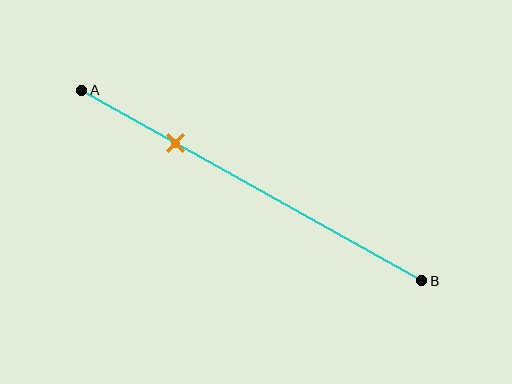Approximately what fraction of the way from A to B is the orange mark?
The orange mark is approximately 30% of the way from A to B.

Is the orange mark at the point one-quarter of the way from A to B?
Yes, the mark is approximately at the one-quarter point.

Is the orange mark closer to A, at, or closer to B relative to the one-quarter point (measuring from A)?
The orange mark is approximately at the one-quarter point of segment AB.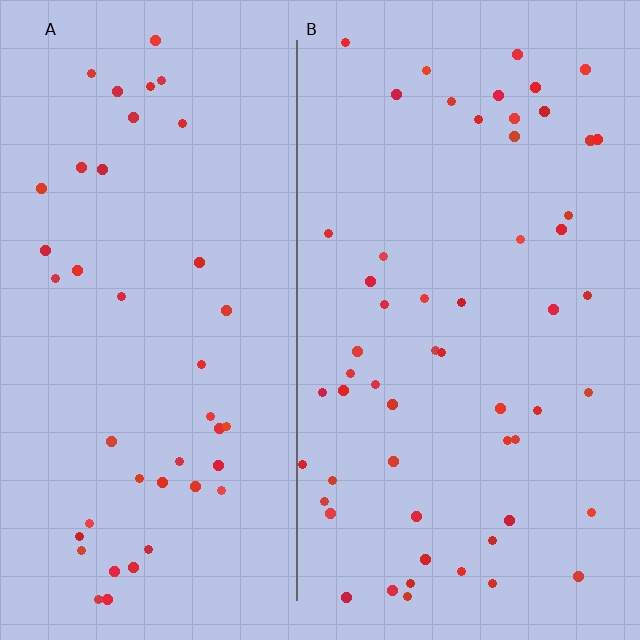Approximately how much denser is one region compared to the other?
Approximately 1.3× — region B over region A.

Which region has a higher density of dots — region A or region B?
B (the right).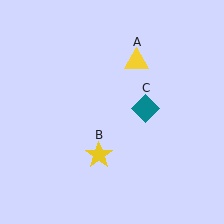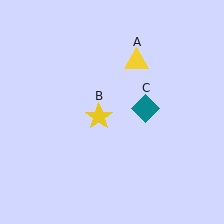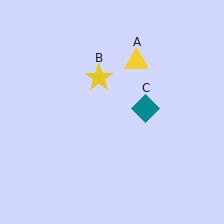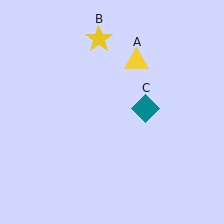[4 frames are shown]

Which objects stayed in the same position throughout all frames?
Yellow triangle (object A) and teal diamond (object C) remained stationary.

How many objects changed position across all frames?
1 object changed position: yellow star (object B).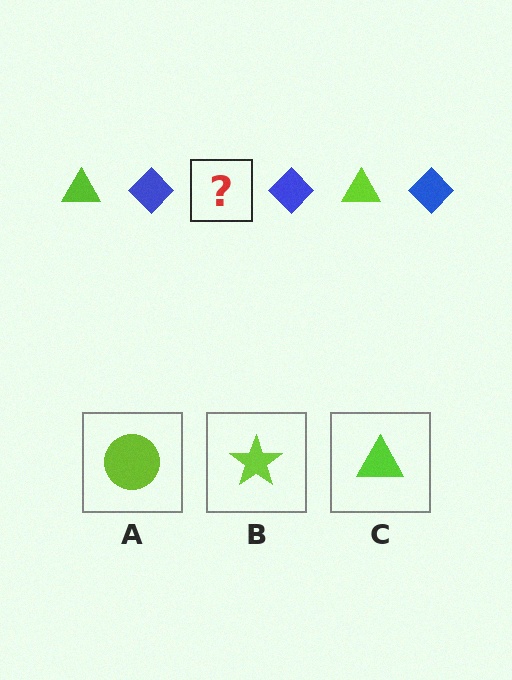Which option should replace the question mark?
Option C.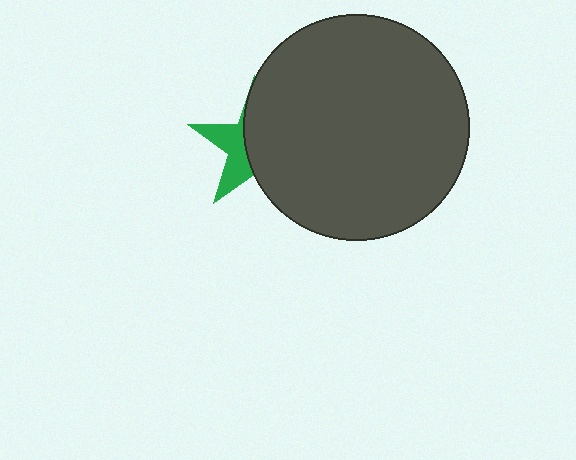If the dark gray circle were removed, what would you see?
You would see the complete green star.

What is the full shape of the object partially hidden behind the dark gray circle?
The partially hidden object is a green star.